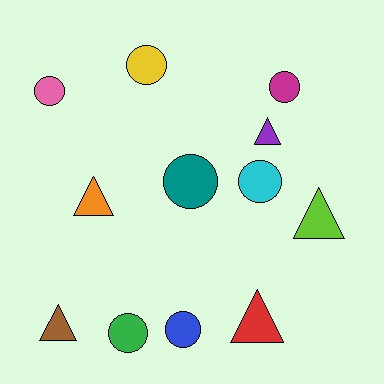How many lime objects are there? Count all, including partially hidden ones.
There is 1 lime object.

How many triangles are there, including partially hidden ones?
There are 5 triangles.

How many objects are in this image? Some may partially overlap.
There are 12 objects.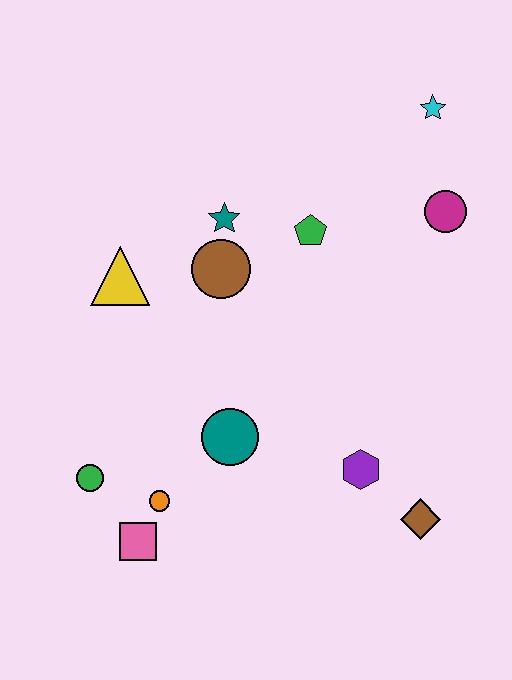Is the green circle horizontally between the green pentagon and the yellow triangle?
No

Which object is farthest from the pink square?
The cyan star is farthest from the pink square.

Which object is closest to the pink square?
The orange circle is closest to the pink square.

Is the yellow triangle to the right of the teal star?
No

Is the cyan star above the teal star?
Yes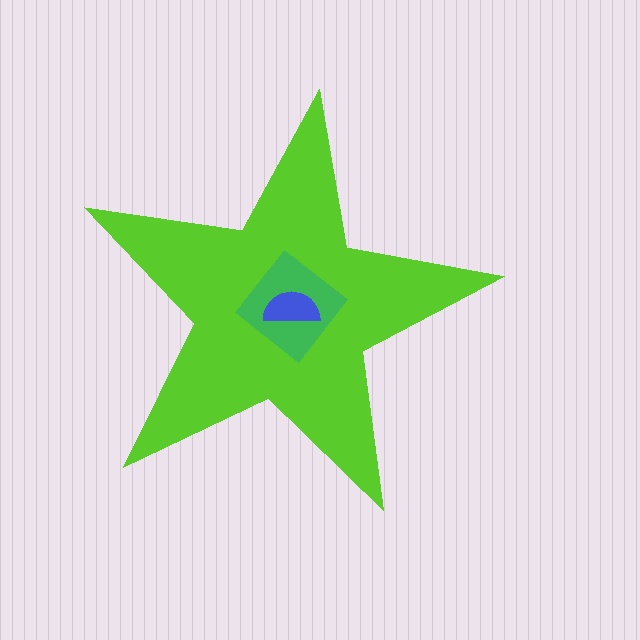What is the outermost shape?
The lime star.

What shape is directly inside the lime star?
The green diamond.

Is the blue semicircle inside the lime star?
Yes.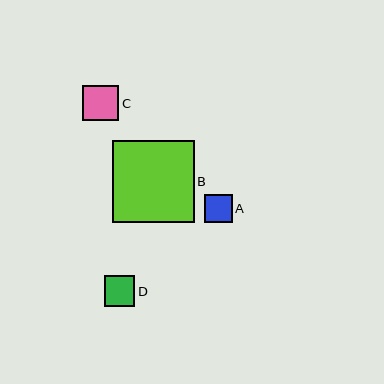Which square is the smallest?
Square A is the smallest with a size of approximately 28 pixels.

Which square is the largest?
Square B is the largest with a size of approximately 82 pixels.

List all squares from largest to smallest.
From largest to smallest: B, C, D, A.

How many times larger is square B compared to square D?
Square B is approximately 2.7 times the size of square D.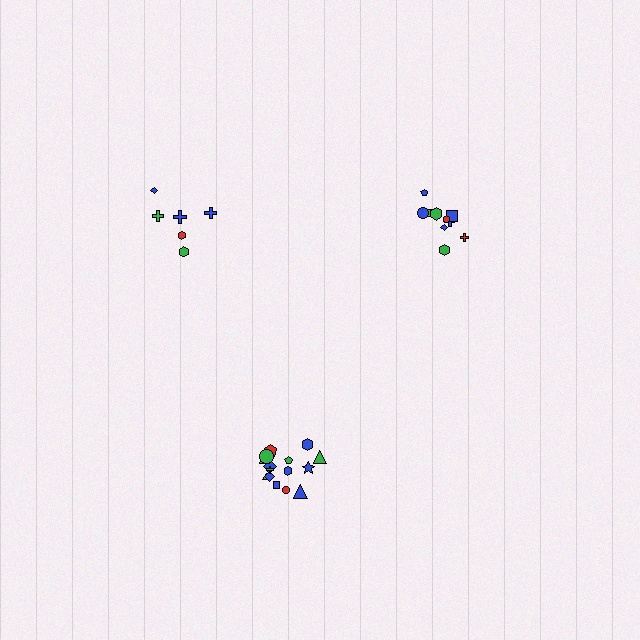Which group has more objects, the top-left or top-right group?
The top-right group.